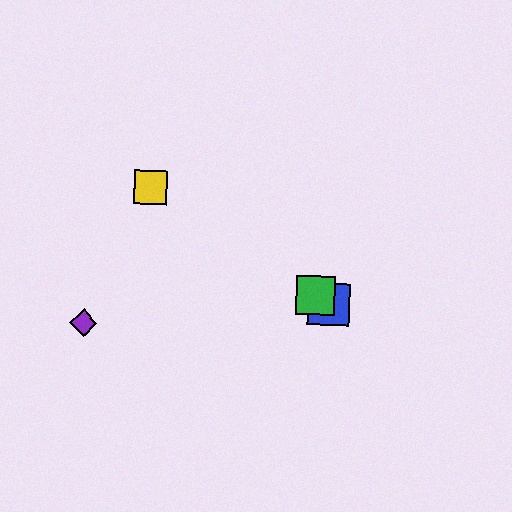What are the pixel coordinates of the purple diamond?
The purple diamond is at (83, 323).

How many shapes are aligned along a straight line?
4 shapes (the red square, the blue square, the green square, the yellow square) are aligned along a straight line.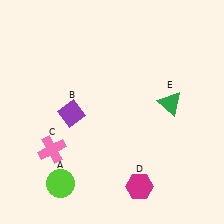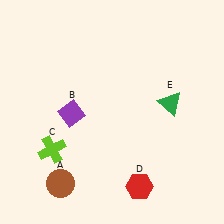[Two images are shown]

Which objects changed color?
A changed from lime to brown. C changed from pink to lime. D changed from magenta to red.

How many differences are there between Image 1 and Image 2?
There are 3 differences between the two images.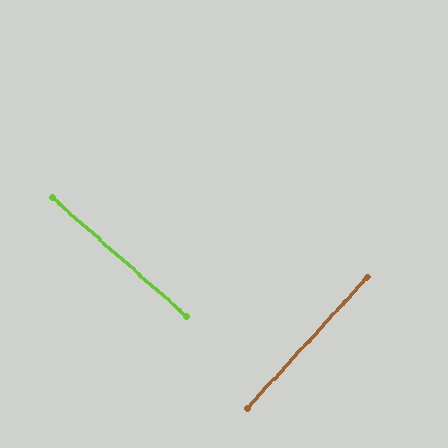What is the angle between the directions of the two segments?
Approximately 89 degrees.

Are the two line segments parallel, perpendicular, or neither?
Perpendicular — they meet at approximately 89°.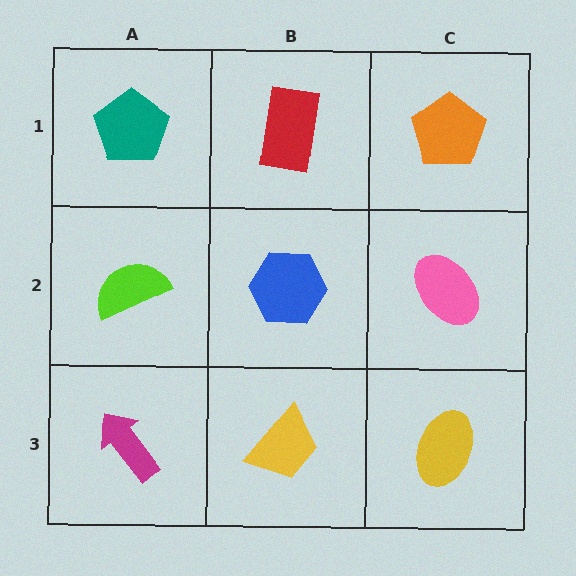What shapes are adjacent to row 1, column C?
A pink ellipse (row 2, column C), a red rectangle (row 1, column B).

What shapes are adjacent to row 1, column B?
A blue hexagon (row 2, column B), a teal pentagon (row 1, column A), an orange pentagon (row 1, column C).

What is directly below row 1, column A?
A lime semicircle.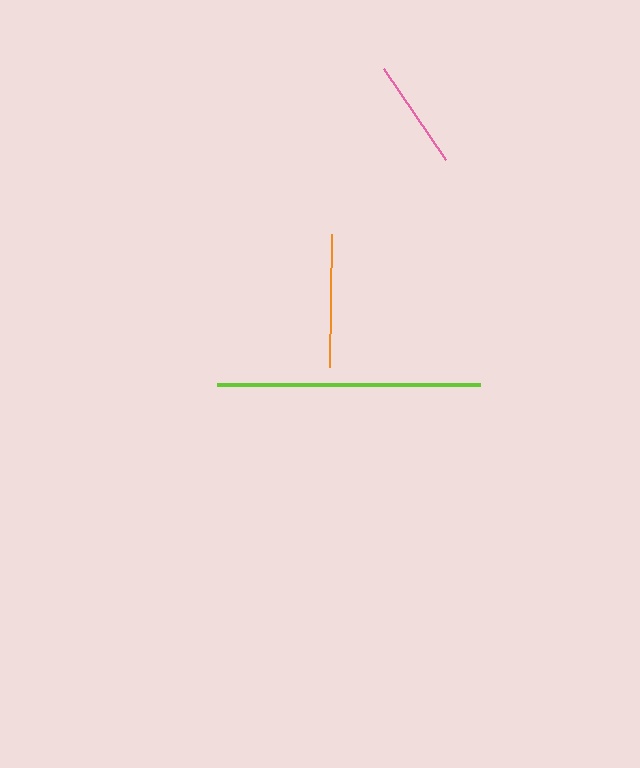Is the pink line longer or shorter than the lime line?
The lime line is longer than the pink line.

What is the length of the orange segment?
The orange segment is approximately 133 pixels long.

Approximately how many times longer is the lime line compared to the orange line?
The lime line is approximately 2.0 times the length of the orange line.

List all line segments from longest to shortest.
From longest to shortest: lime, orange, pink.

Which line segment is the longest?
The lime line is the longest at approximately 262 pixels.